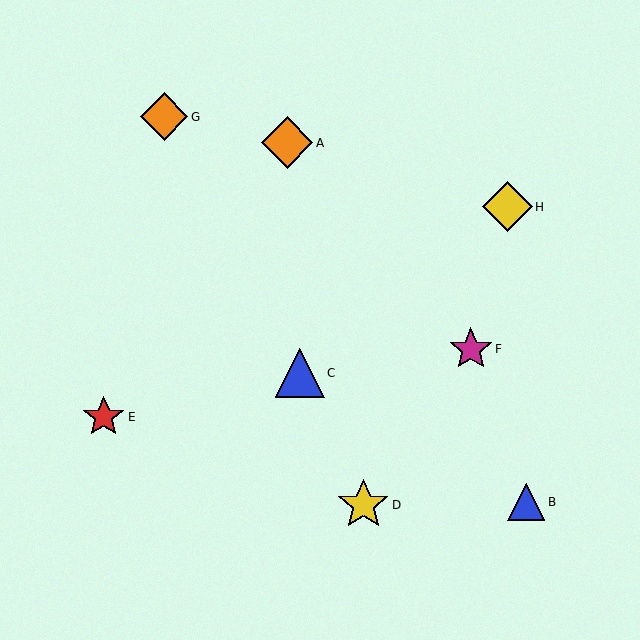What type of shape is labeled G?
Shape G is an orange diamond.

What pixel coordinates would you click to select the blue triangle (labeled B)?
Click at (526, 502) to select the blue triangle B.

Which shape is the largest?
The yellow star (labeled D) is the largest.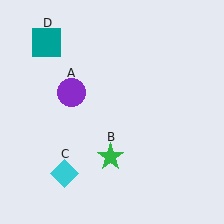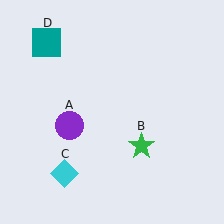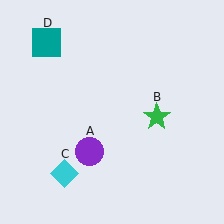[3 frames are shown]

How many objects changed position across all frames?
2 objects changed position: purple circle (object A), green star (object B).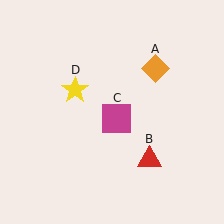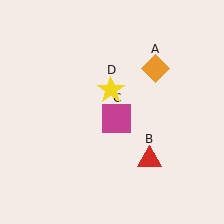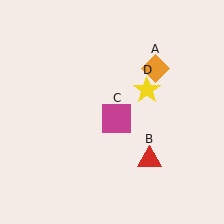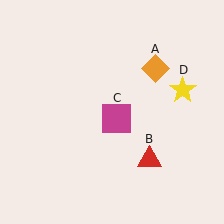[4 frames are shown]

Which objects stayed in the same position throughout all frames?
Orange diamond (object A) and red triangle (object B) and magenta square (object C) remained stationary.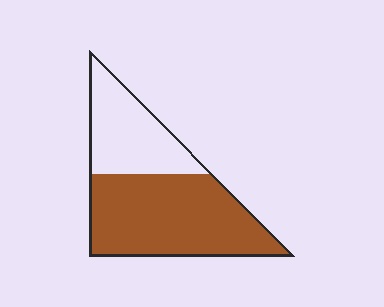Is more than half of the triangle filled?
Yes.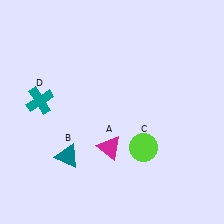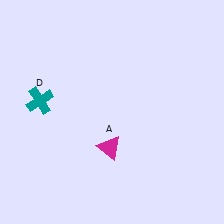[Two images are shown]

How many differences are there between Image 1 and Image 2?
There are 2 differences between the two images.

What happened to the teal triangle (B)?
The teal triangle (B) was removed in Image 2. It was in the bottom-left area of Image 1.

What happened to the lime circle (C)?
The lime circle (C) was removed in Image 2. It was in the bottom-right area of Image 1.